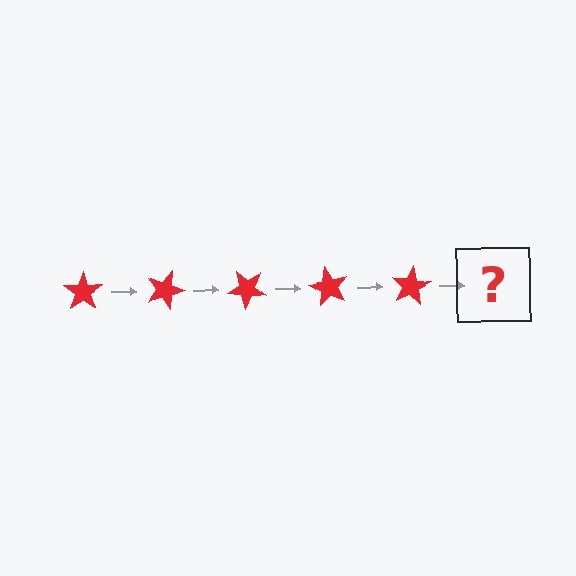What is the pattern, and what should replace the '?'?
The pattern is that the star rotates 20 degrees each step. The '?' should be a red star rotated 100 degrees.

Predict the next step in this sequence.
The next step is a red star rotated 100 degrees.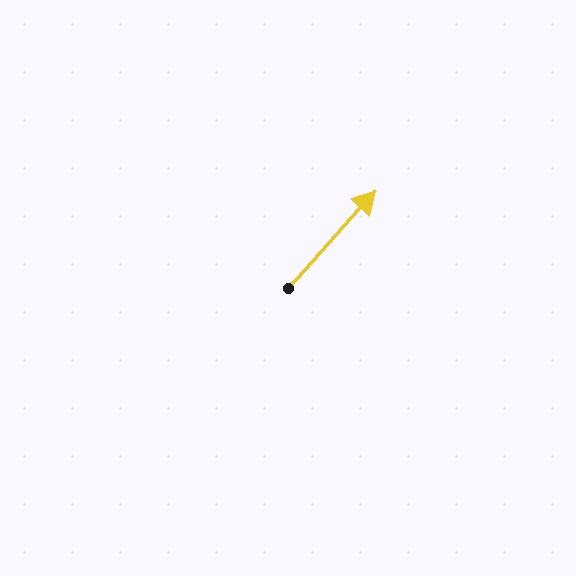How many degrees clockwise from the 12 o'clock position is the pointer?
Approximately 42 degrees.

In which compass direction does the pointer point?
Northeast.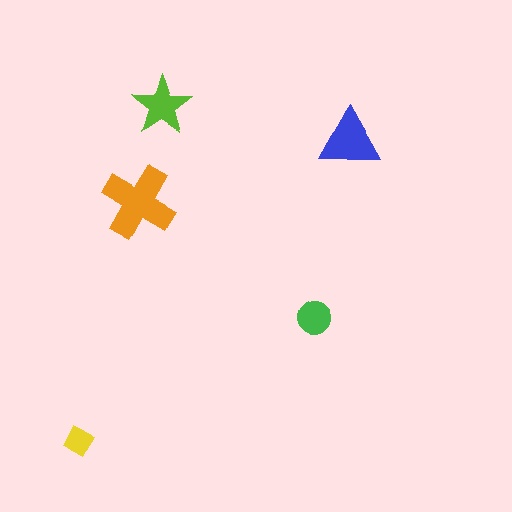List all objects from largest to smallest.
The orange cross, the blue triangle, the lime star, the green circle, the yellow diamond.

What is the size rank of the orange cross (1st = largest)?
1st.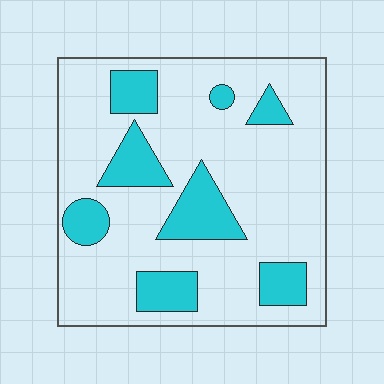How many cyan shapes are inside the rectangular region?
8.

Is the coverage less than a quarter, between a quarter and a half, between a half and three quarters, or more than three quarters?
Less than a quarter.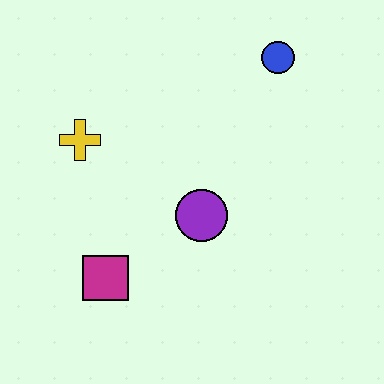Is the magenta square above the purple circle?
No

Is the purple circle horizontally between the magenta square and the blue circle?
Yes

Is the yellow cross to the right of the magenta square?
No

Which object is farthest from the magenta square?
The blue circle is farthest from the magenta square.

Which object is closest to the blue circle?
The purple circle is closest to the blue circle.